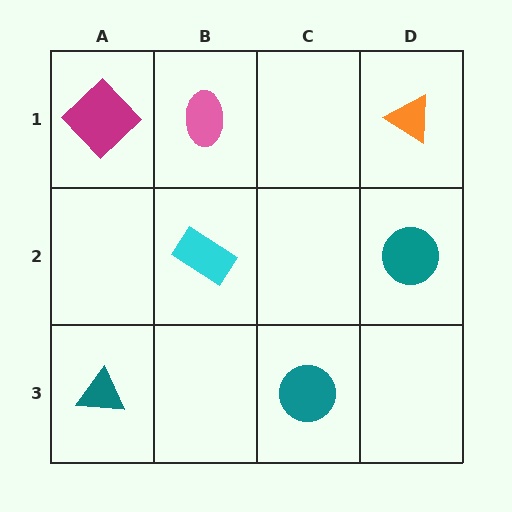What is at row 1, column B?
A pink ellipse.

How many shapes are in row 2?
2 shapes.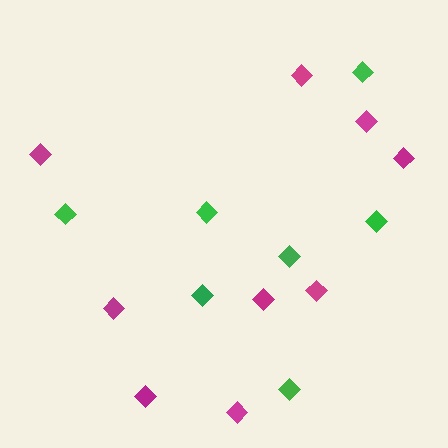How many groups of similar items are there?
There are 2 groups: one group of magenta diamonds (9) and one group of green diamonds (7).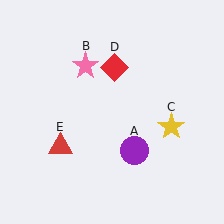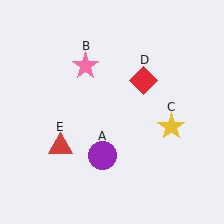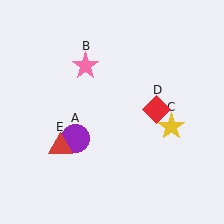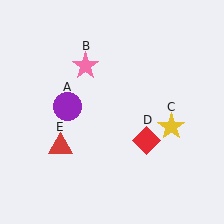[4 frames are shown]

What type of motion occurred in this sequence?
The purple circle (object A), red diamond (object D) rotated clockwise around the center of the scene.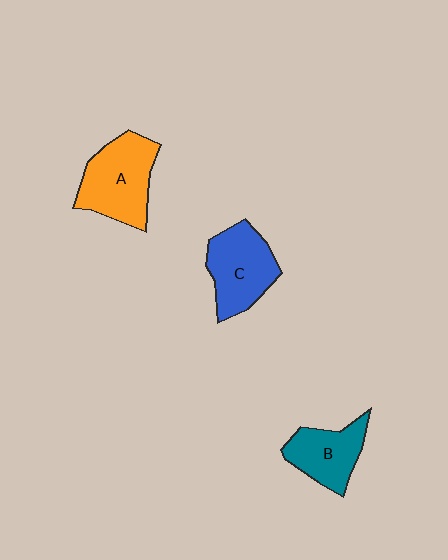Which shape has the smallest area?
Shape B (teal).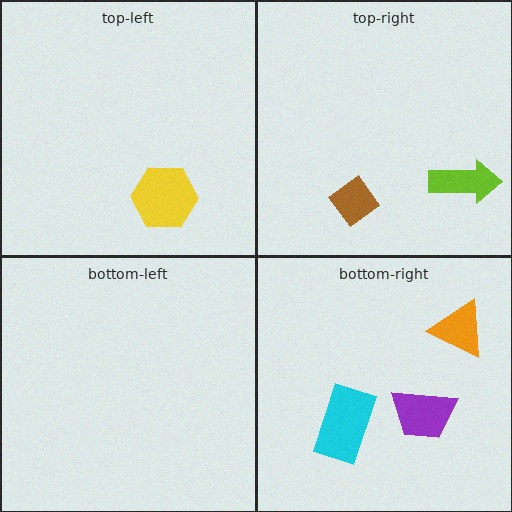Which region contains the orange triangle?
The bottom-right region.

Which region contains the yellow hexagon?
The top-left region.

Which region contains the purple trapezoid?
The bottom-right region.